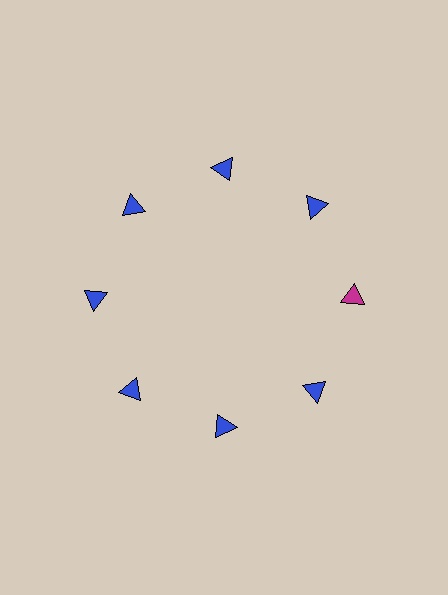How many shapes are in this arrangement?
There are 8 shapes arranged in a ring pattern.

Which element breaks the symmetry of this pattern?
The magenta triangle at roughly the 3 o'clock position breaks the symmetry. All other shapes are blue triangles.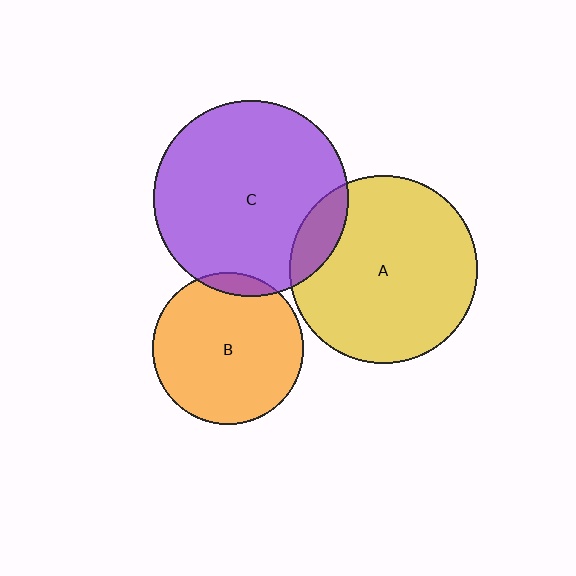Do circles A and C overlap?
Yes.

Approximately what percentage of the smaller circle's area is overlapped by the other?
Approximately 10%.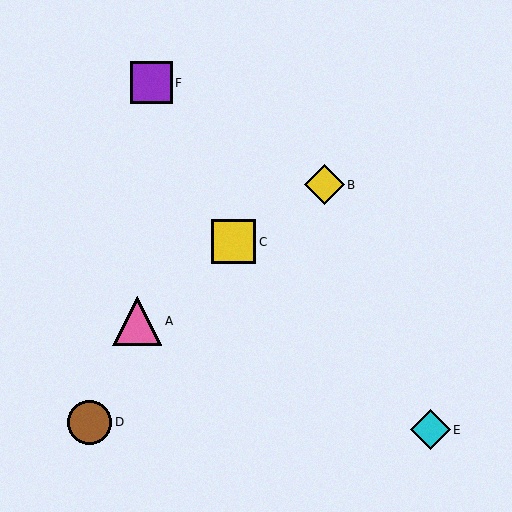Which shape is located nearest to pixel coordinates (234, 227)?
The yellow square (labeled C) at (234, 242) is nearest to that location.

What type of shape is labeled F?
Shape F is a purple square.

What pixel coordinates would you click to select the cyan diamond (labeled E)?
Click at (430, 430) to select the cyan diamond E.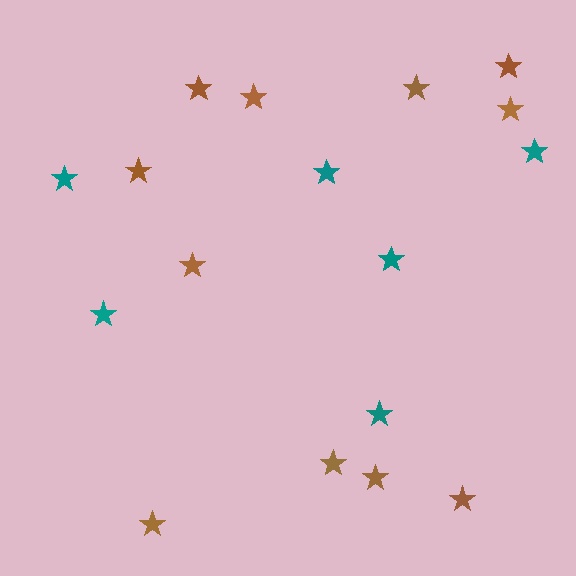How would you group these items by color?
There are 2 groups: one group of teal stars (6) and one group of brown stars (11).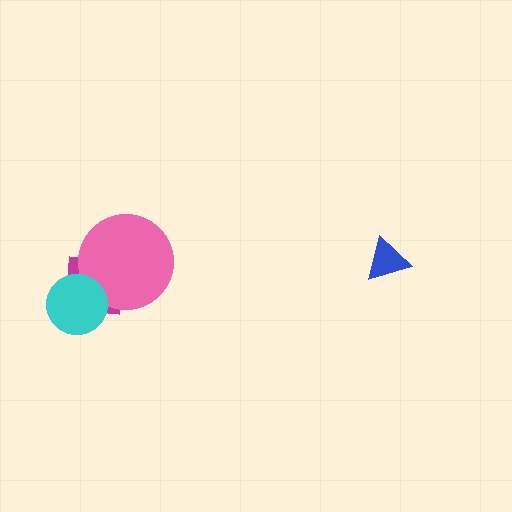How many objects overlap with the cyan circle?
2 objects overlap with the cyan circle.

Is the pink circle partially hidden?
Yes, it is partially covered by another shape.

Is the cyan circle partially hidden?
No, no other shape covers it.